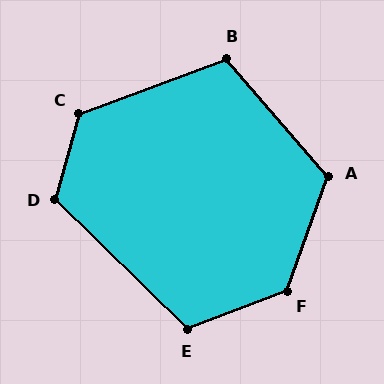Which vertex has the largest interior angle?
F, at approximately 131 degrees.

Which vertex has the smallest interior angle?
B, at approximately 111 degrees.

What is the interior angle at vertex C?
Approximately 126 degrees (obtuse).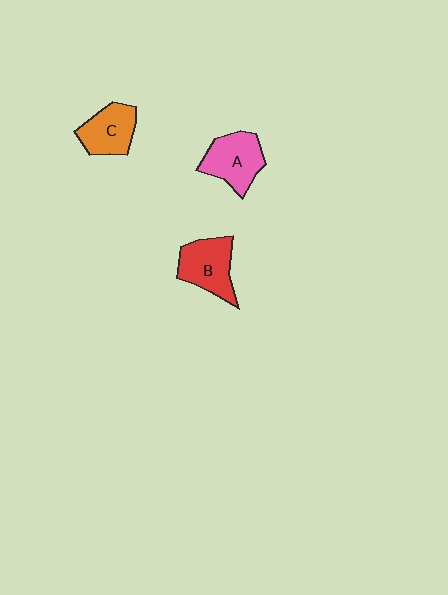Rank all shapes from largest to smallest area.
From largest to smallest: B (red), A (pink), C (orange).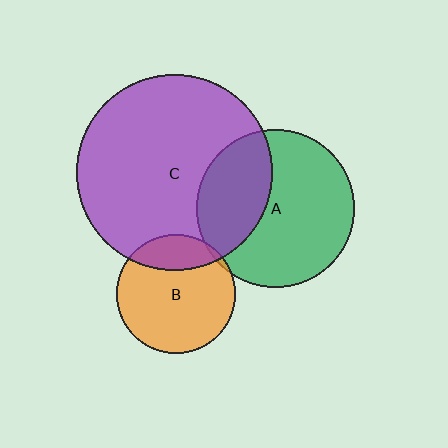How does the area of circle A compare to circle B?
Approximately 1.8 times.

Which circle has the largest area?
Circle C (purple).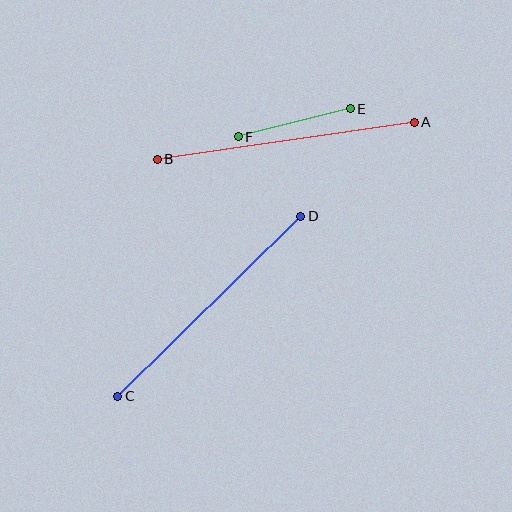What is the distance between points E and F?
The distance is approximately 115 pixels.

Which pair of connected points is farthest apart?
Points A and B are farthest apart.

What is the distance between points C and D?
The distance is approximately 257 pixels.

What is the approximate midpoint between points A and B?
The midpoint is at approximately (286, 141) pixels.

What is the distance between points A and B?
The distance is approximately 260 pixels.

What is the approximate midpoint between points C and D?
The midpoint is at approximately (209, 306) pixels.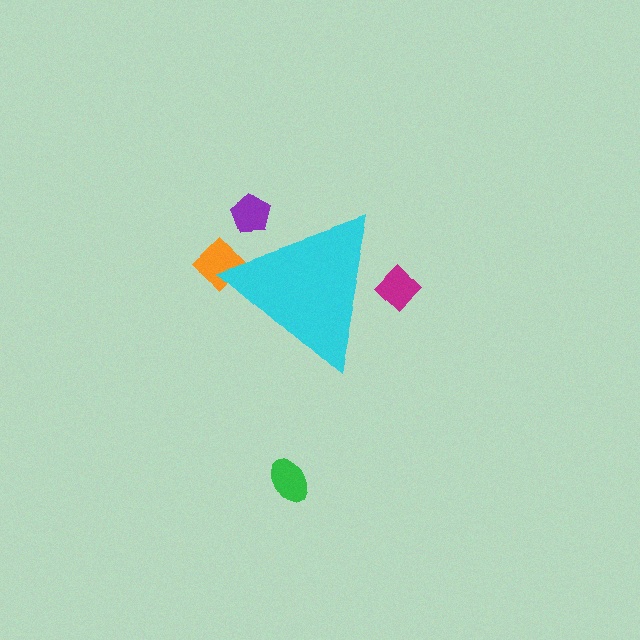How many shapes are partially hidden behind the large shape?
3 shapes are partially hidden.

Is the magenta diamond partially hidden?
Yes, the magenta diamond is partially hidden behind the cyan triangle.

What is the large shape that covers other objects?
A cyan triangle.